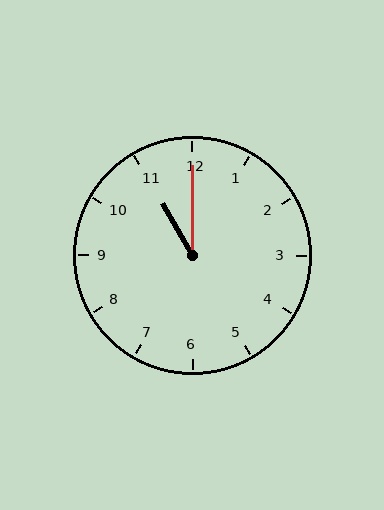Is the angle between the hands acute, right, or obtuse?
It is acute.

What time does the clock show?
11:00.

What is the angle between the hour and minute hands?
Approximately 30 degrees.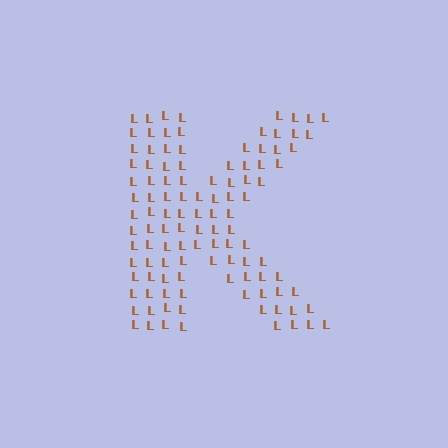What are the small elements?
The small elements are letter L's.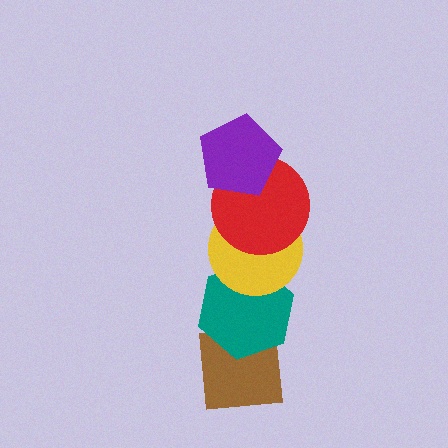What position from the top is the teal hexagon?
The teal hexagon is 4th from the top.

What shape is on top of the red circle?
The purple pentagon is on top of the red circle.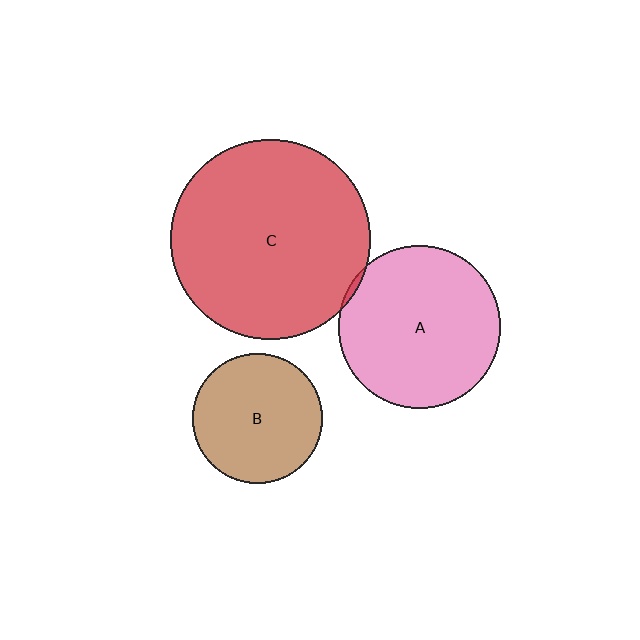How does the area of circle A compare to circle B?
Approximately 1.5 times.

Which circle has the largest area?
Circle C (red).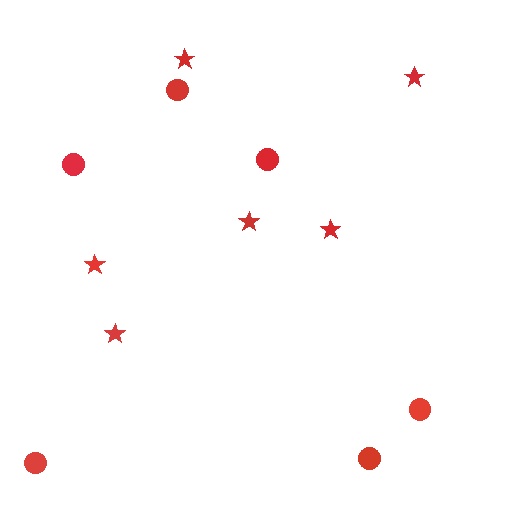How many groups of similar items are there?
There are 2 groups: one group of stars (6) and one group of circles (6).